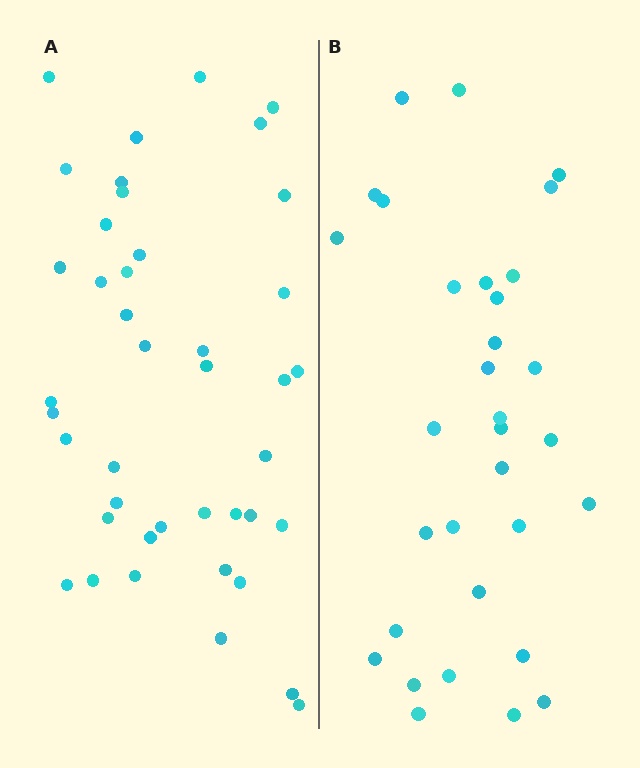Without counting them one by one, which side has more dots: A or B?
Region A (the left region) has more dots.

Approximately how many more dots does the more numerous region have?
Region A has roughly 10 or so more dots than region B.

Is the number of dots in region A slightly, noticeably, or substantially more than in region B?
Region A has noticeably more, but not dramatically so. The ratio is roughly 1.3 to 1.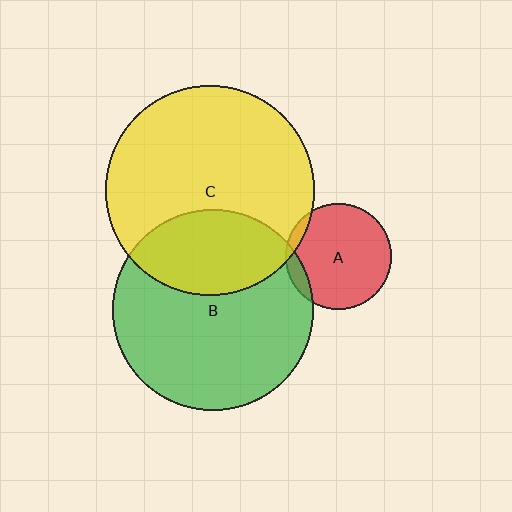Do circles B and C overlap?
Yes.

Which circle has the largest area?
Circle C (yellow).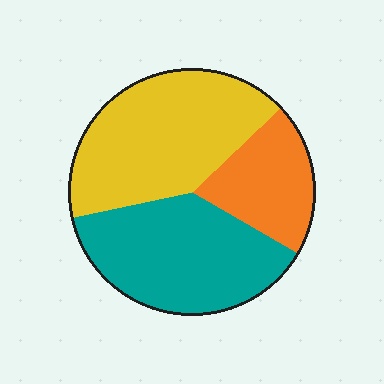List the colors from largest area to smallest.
From largest to smallest: yellow, teal, orange.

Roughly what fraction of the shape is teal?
Teal covers about 40% of the shape.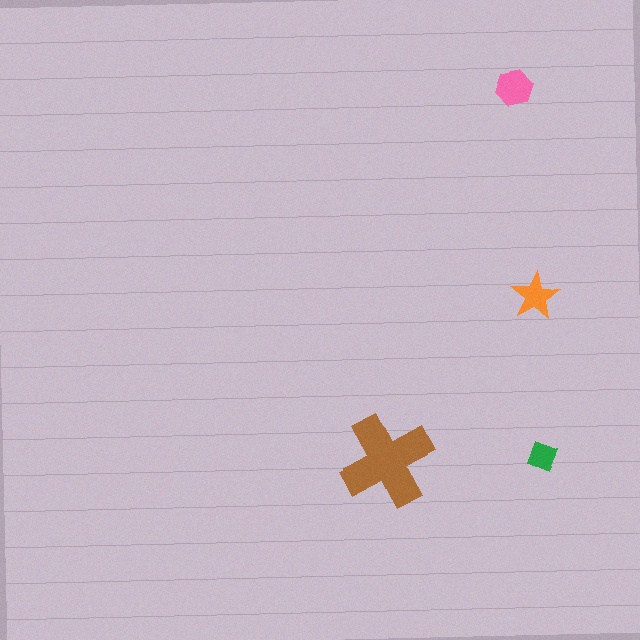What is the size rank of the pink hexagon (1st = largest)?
2nd.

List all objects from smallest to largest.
The green diamond, the orange star, the pink hexagon, the brown cross.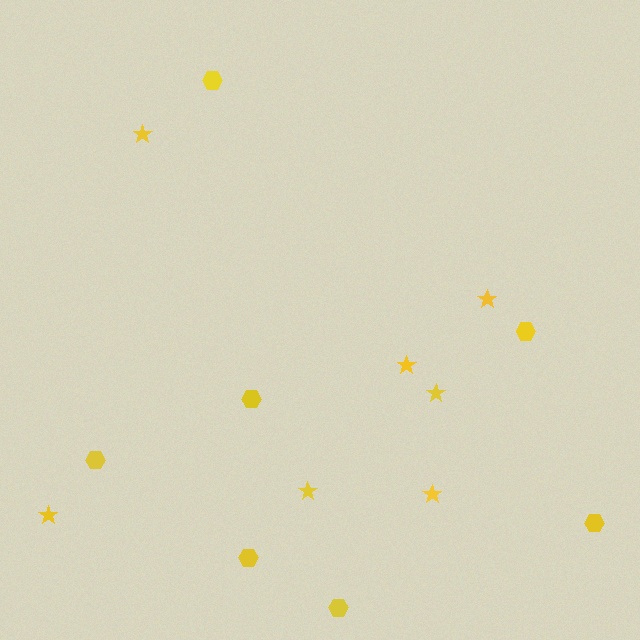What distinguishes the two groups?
There are 2 groups: one group of stars (7) and one group of hexagons (7).